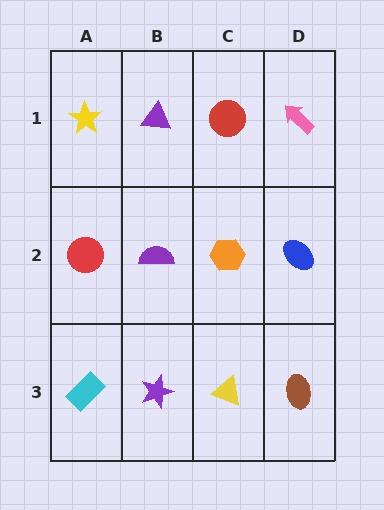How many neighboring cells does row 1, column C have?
3.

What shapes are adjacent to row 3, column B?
A purple semicircle (row 2, column B), a cyan rectangle (row 3, column A), a yellow triangle (row 3, column C).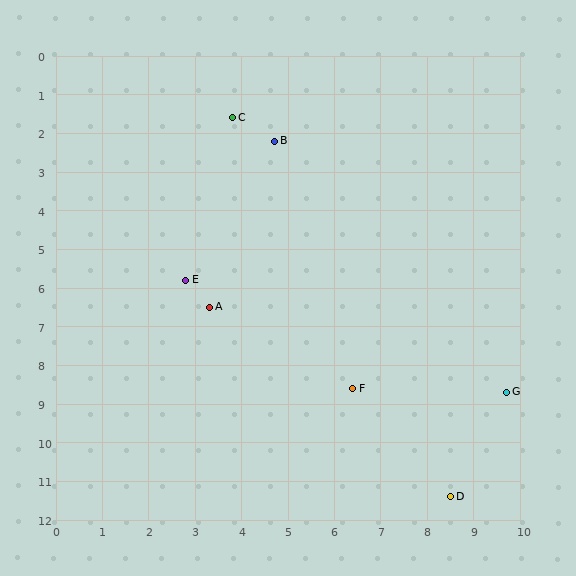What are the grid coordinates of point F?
Point F is at approximately (6.4, 8.6).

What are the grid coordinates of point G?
Point G is at approximately (9.7, 8.7).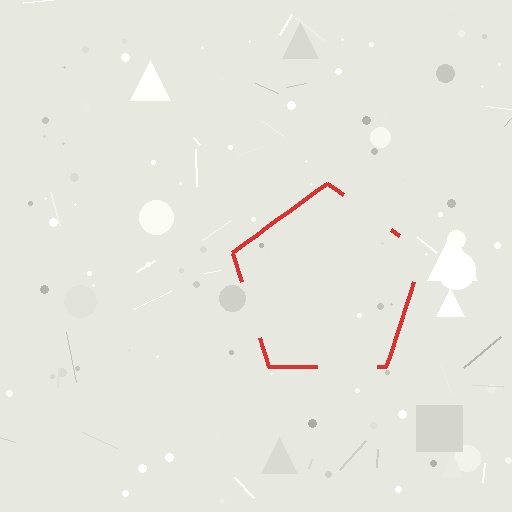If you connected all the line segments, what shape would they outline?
They would outline a pentagon.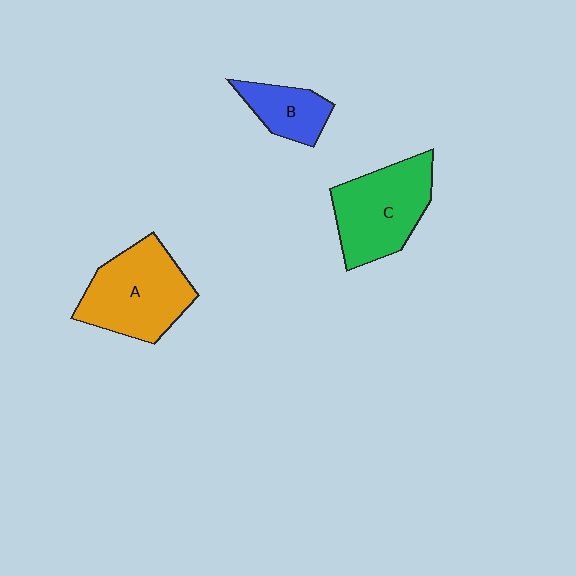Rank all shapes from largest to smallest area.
From largest to smallest: A (orange), C (green), B (blue).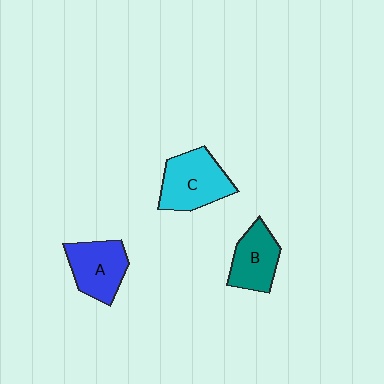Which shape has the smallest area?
Shape B (teal).